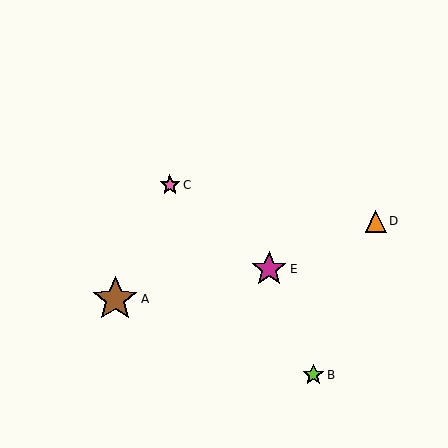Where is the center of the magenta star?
The center of the magenta star is at (269, 269).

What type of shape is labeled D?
Shape D is an orange triangle.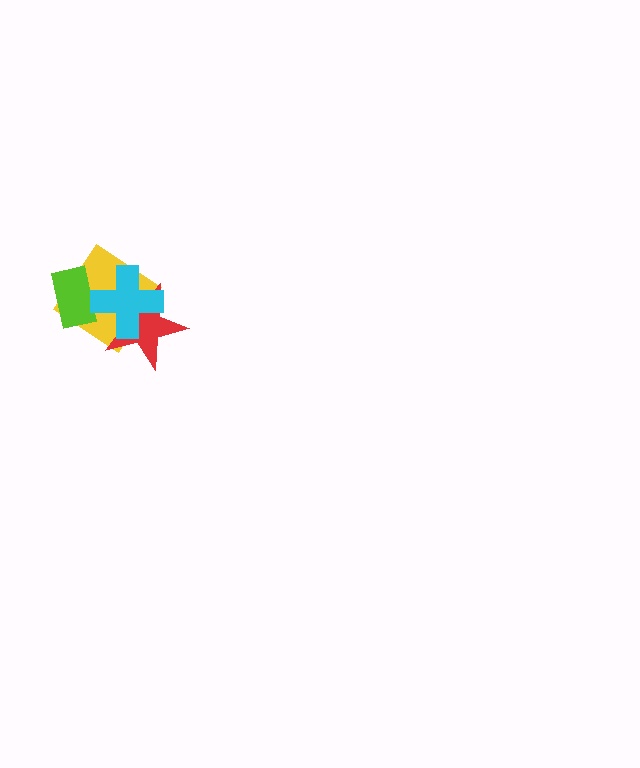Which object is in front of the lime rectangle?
The cyan cross is in front of the lime rectangle.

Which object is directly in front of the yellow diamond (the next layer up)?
The lime rectangle is directly in front of the yellow diamond.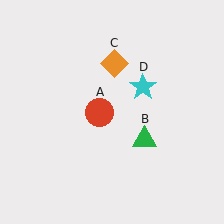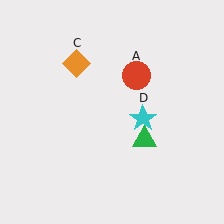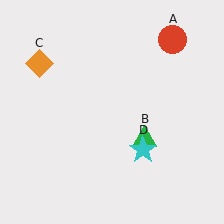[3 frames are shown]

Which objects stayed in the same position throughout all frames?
Green triangle (object B) remained stationary.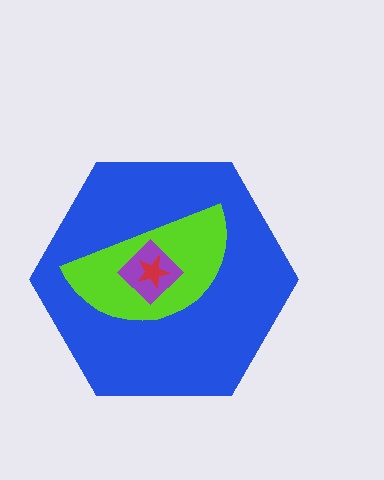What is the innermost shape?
The red star.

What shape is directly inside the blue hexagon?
The lime semicircle.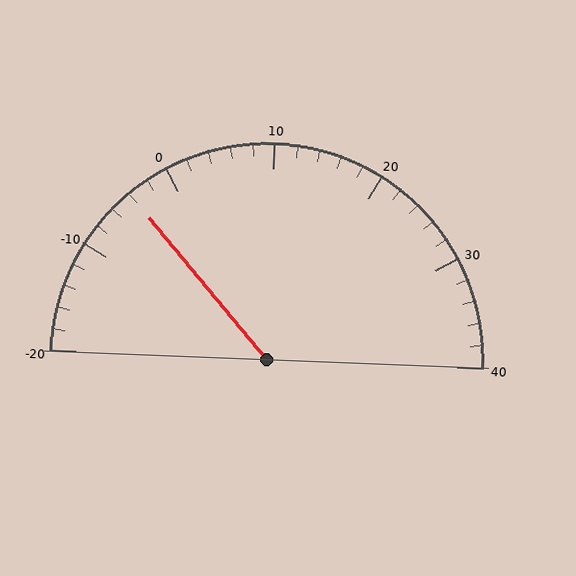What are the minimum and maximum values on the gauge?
The gauge ranges from -20 to 40.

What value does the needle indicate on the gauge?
The needle indicates approximately -4.